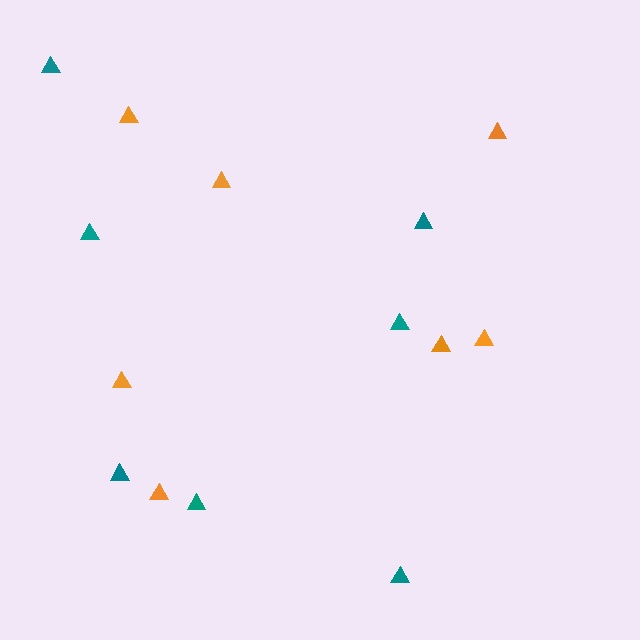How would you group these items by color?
There are 2 groups: one group of orange triangles (7) and one group of teal triangles (7).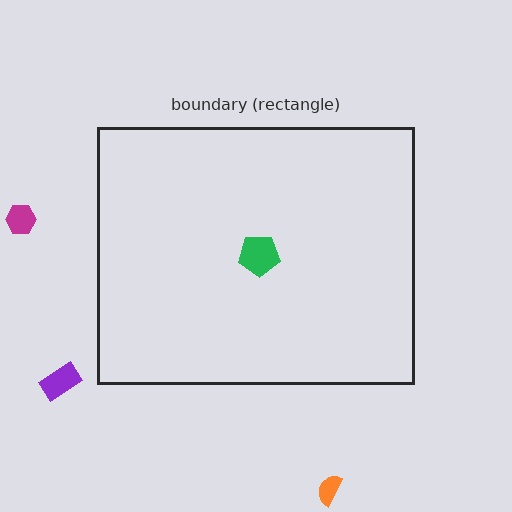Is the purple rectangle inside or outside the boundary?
Outside.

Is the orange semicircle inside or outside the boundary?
Outside.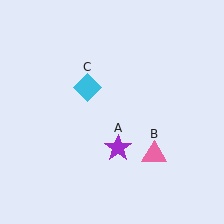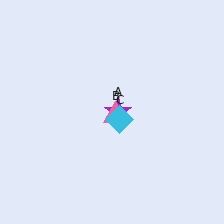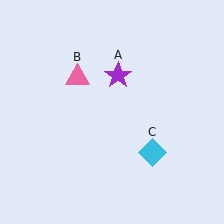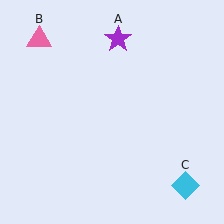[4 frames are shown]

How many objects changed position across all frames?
3 objects changed position: purple star (object A), pink triangle (object B), cyan diamond (object C).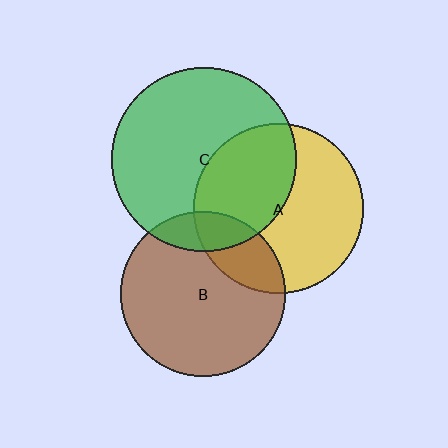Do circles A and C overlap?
Yes.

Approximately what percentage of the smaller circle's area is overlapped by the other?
Approximately 40%.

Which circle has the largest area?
Circle C (green).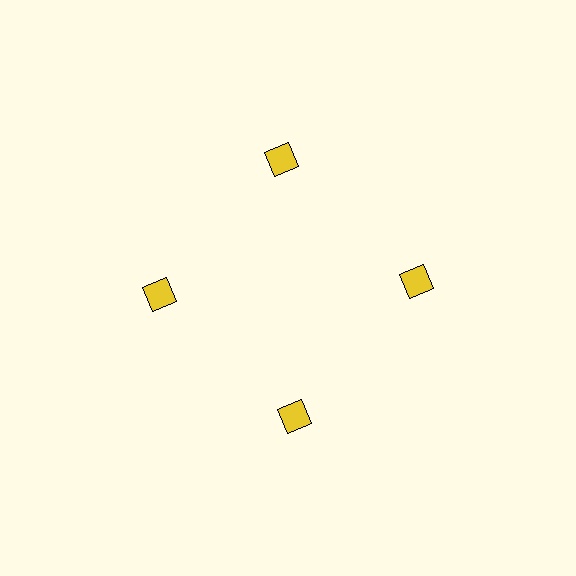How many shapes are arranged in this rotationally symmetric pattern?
There are 4 shapes, arranged in 4 groups of 1.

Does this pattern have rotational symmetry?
Yes, this pattern has 4-fold rotational symmetry. It looks the same after rotating 90 degrees around the center.